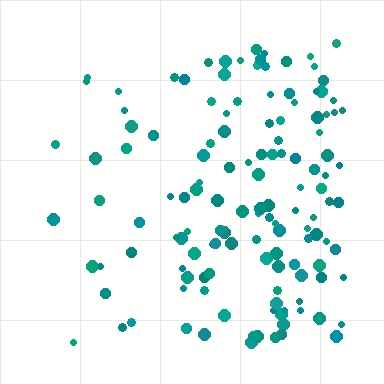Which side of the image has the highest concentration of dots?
The right.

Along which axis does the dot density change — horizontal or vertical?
Horizontal.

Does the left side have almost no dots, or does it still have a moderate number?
Still a moderate number, just noticeably fewer than the right.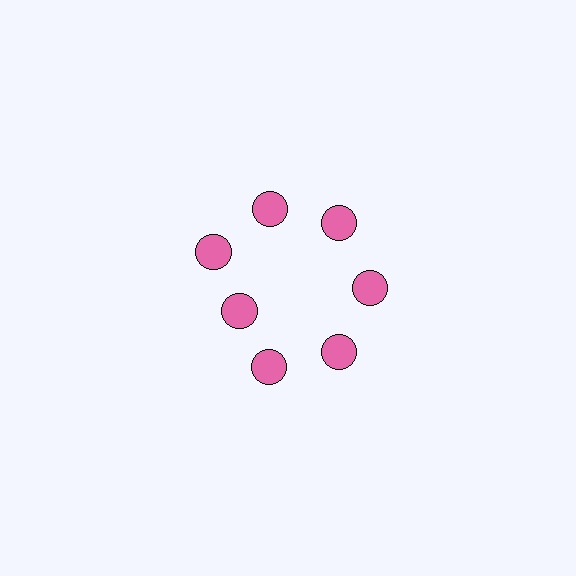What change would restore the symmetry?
The symmetry would be restored by moving it outward, back onto the ring so that all 7 circles sit at equal angles and equal distance from the center.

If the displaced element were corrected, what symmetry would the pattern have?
It would have 7-fold rotational symmetry — the pattern would map onto itself every 51 degrees.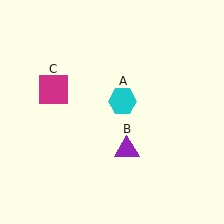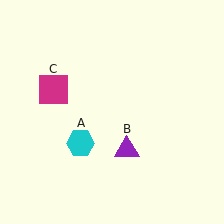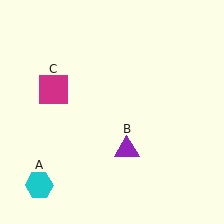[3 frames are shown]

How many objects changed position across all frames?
1 object changed position: cyan hexagon (object A).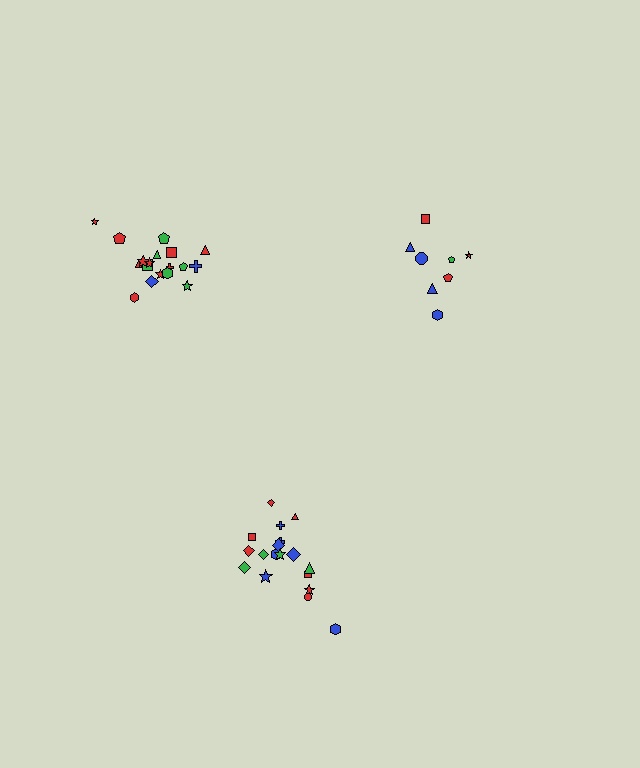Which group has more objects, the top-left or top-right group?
The top-left group.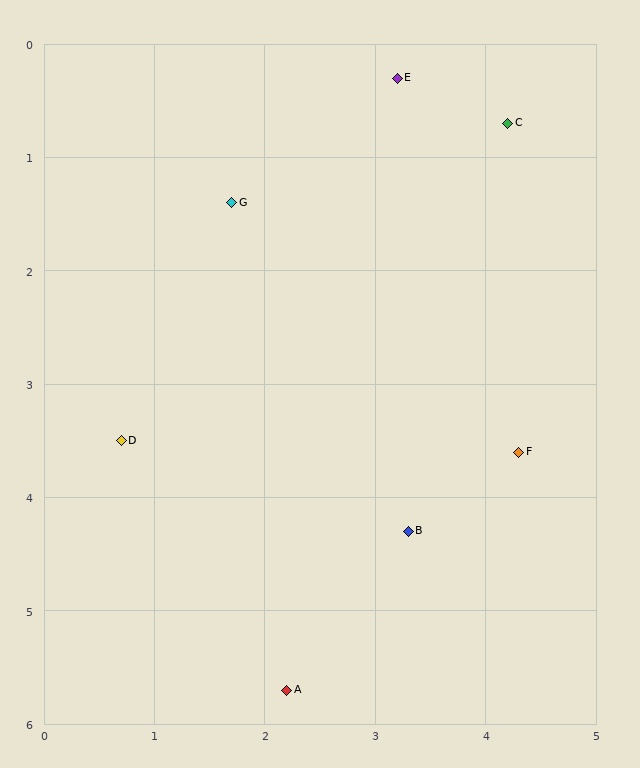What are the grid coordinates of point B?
Point B is at approximately (3.3, 4.3).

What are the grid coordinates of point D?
Point D is at approximately (0.7, 3.5).